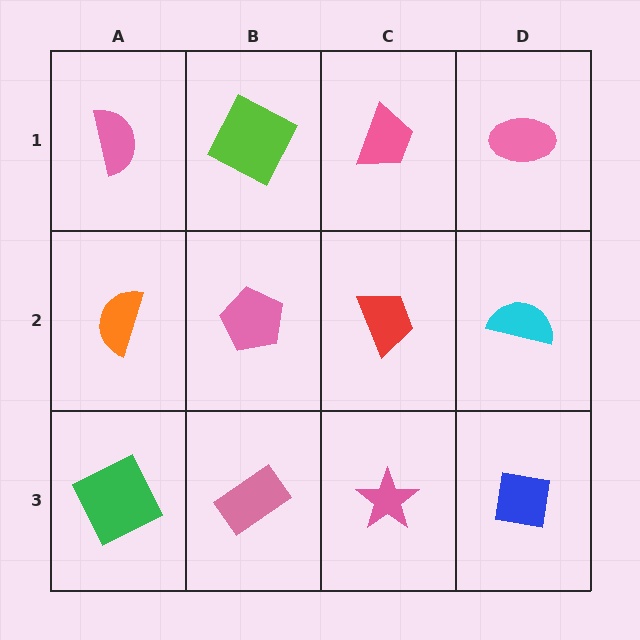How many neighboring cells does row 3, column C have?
3.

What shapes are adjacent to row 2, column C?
A pink trapezoid (row 1, column C), a pink star (row 3, column C), a pink pentagon (row 2, column B), a cyan semicircle (row 2, column D).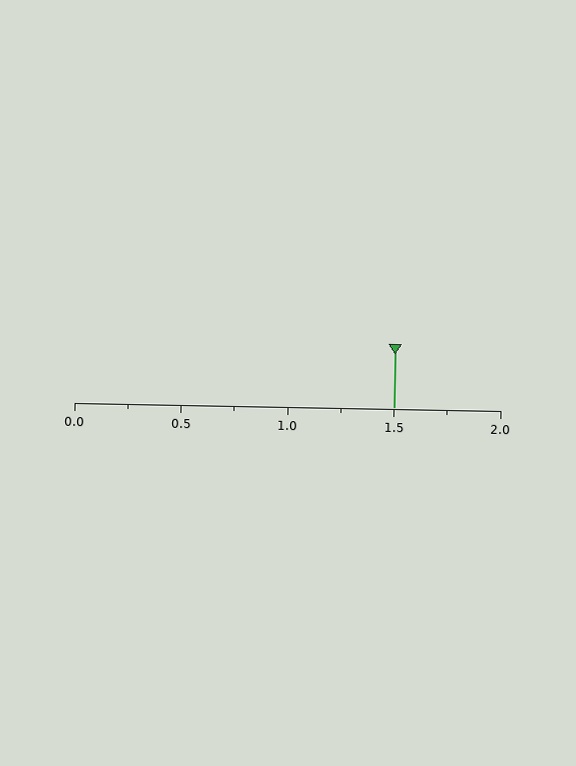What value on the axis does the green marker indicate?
The marker indicates approximately 1.5.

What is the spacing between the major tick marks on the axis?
The major ticks are spaced 0.5 apart.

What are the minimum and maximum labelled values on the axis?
The axis runs from 0.0 to 2.0.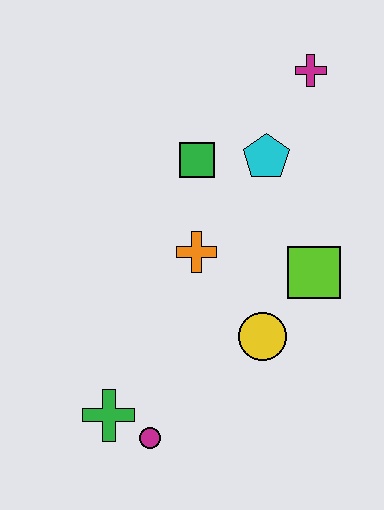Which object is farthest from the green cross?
The magenta cross is farthest from the green cross.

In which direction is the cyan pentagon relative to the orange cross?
The cyan pentagon is above the orange cross.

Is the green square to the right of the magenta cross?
No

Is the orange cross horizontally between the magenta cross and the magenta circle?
Yes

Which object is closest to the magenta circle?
The green cross is closest to the magenta circle.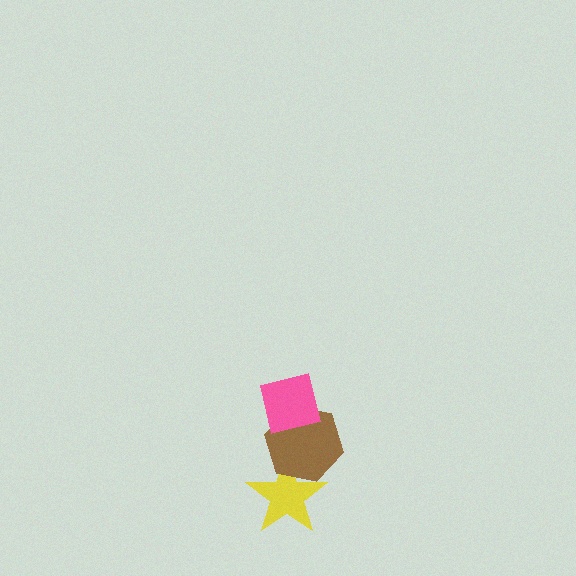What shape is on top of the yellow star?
The brown hexagon is on top of the yellow star.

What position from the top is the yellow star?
The yellow star is 3rd from the top.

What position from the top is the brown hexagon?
The brown hexagon is 2nd from the top.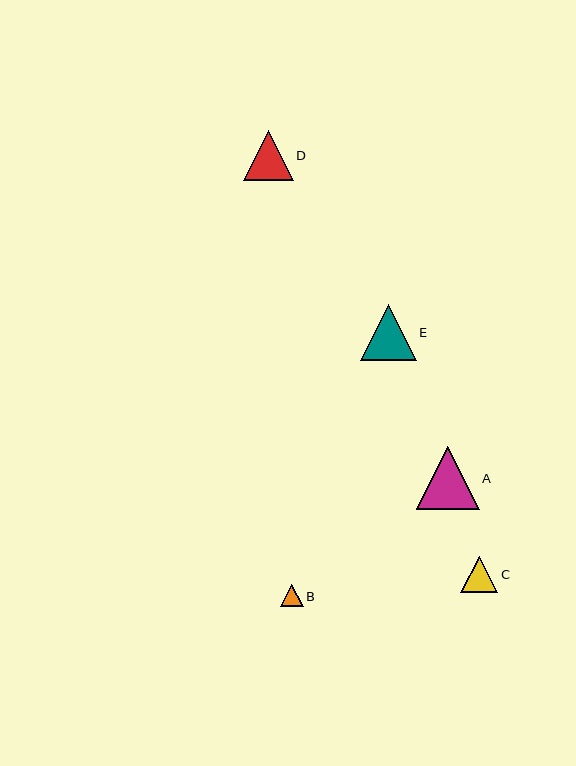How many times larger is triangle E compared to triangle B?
Triangle E is approximately 2.5 times the size of triangle B.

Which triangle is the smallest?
Triangle B is the smallest with a size of approximately 22 pixels.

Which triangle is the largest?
Triangle A is the largest with a size of approximately 63 pixels.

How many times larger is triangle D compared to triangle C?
Triangle D is approximately 1.3 times the size of triangle C.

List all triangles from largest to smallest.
From largest to smallest: A, E, D, C, B.